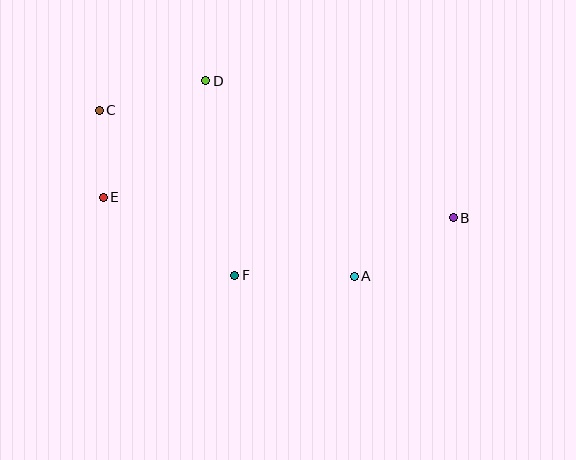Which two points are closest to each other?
Points C and E are closest to each other.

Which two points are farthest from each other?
Points B and C are farthest from each other.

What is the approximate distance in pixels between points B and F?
The distance between B and F is approximately 226 pixels.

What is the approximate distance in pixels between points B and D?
The distance between B and D is approximately 282 pixels.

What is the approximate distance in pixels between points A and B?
The distance between A and B is approximately 115 pixels.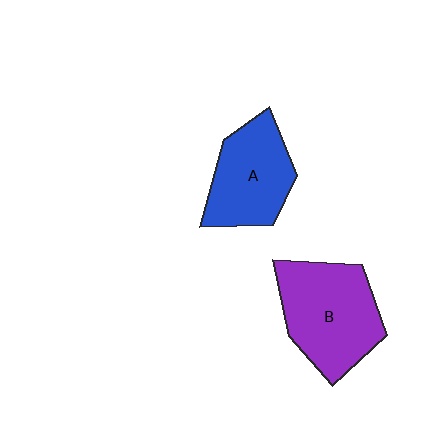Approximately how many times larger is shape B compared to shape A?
Approximately 1.3 times.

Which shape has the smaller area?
Shape A (blue).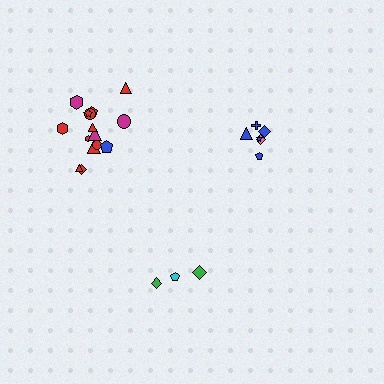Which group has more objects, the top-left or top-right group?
The top-left group.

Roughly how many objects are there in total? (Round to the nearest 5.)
Roughly 25 objects in total.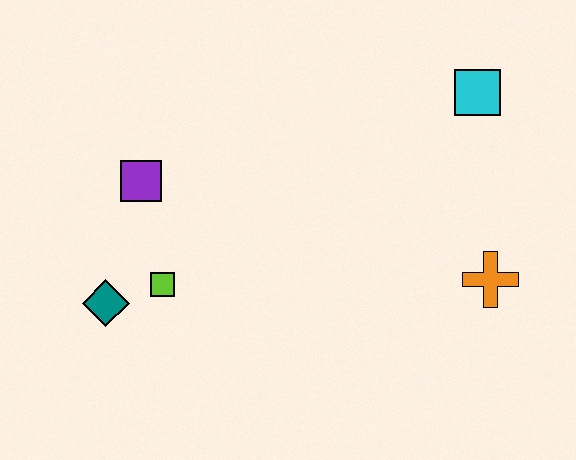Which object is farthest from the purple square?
The orange cross is farthest from the purple square.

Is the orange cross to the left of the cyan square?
No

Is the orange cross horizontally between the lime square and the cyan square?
No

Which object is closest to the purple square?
The lime square is closest to the purple square.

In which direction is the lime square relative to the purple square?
The lime square is below the purple square.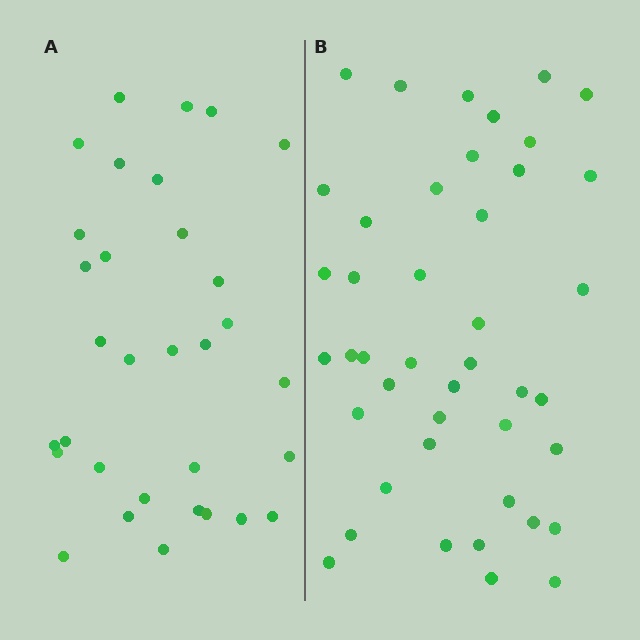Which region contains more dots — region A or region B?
Region B (the right region) has more dots.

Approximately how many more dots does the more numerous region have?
Region B has roughly 12 or so more dots than region A.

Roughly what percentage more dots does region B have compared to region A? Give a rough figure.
About 35% more.